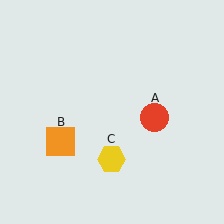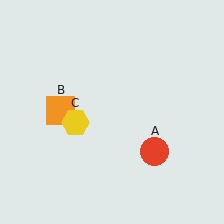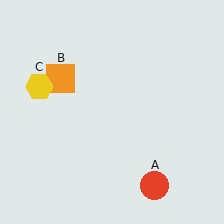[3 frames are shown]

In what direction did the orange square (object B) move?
The orange square (object B) moved up.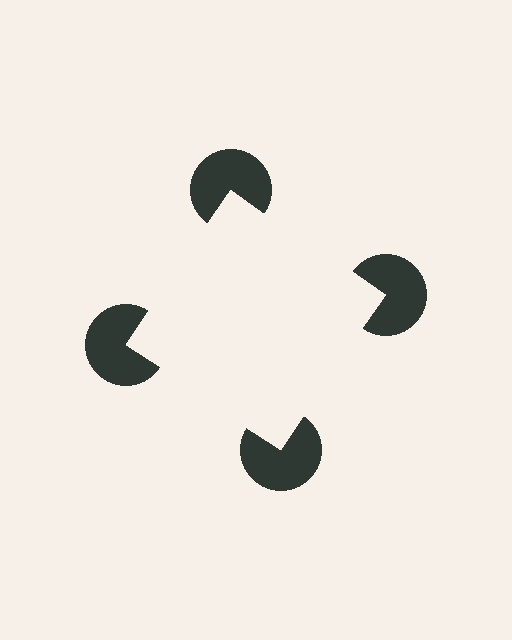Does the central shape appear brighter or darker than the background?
It typically appears slightly brighter than the background, even though no actual brightness change is drawn.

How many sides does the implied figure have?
4 sides.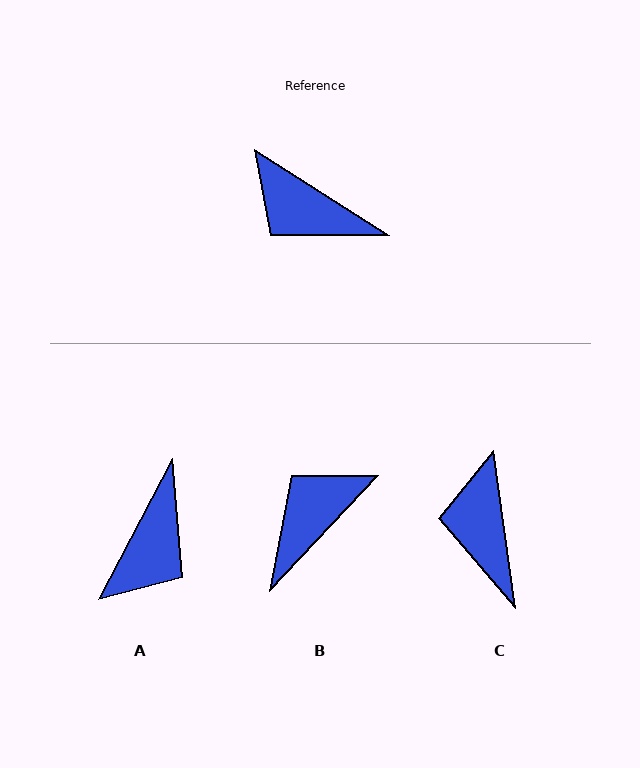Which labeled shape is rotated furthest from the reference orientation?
B, about 101 degrees away.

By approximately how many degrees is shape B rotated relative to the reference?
Approximately 101 degrees clockwise.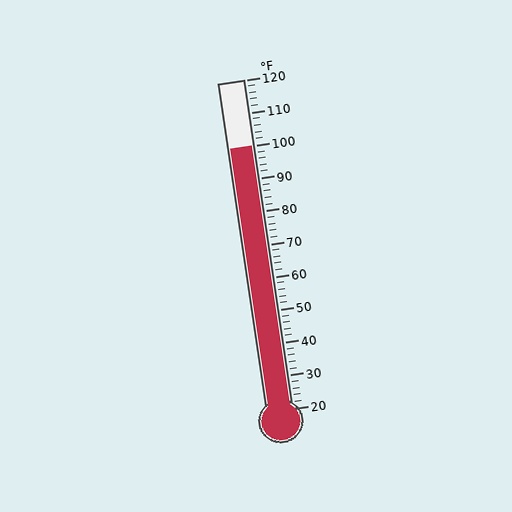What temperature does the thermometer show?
The thermometer shows approximately 100°F.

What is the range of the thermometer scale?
The thermometer scale ranges from 20°F to 120°F.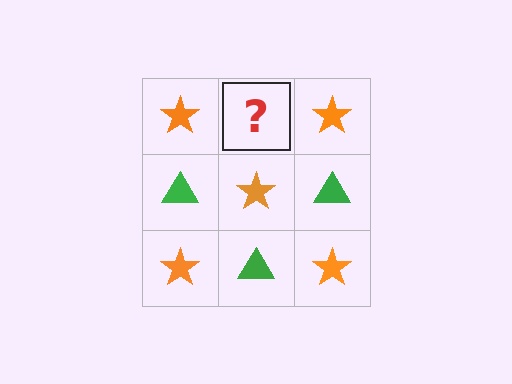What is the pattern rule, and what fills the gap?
The rule is that it alternates orange star and green triangle in a checkerboard pattern. The gap should be filled with a green triangle.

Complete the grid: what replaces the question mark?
The question mark should be replaced with a green triangle.